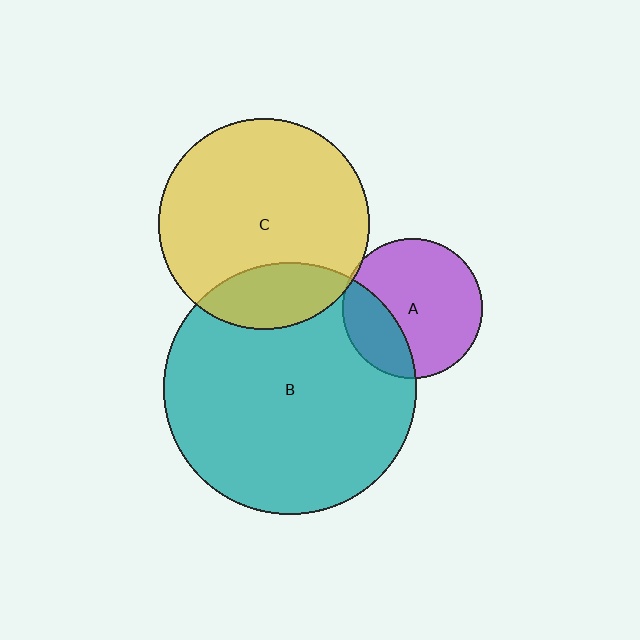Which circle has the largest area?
Circle B (teal).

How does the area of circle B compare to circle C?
Approximately 1.4 times.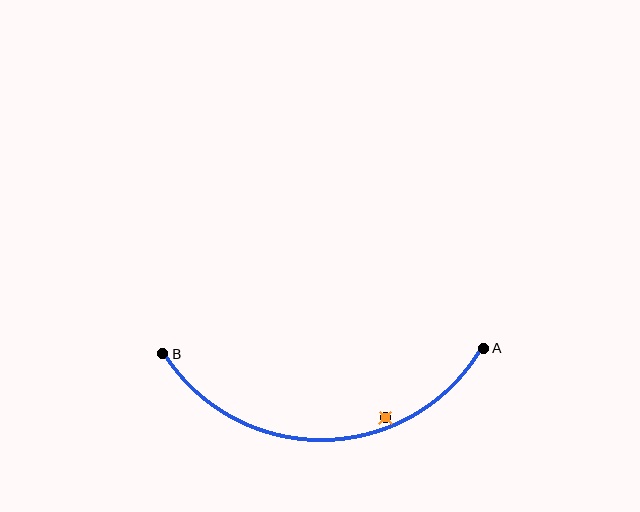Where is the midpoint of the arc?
The arc midpoint is the point on the curve farthest from the straight line joining A and B. It sits below that line.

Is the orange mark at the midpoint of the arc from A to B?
No — the orange mark does not lie on the arc at all. It sits slightly inside the curve.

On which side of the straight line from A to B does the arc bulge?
The arc bulges below the straight line connecting A and B.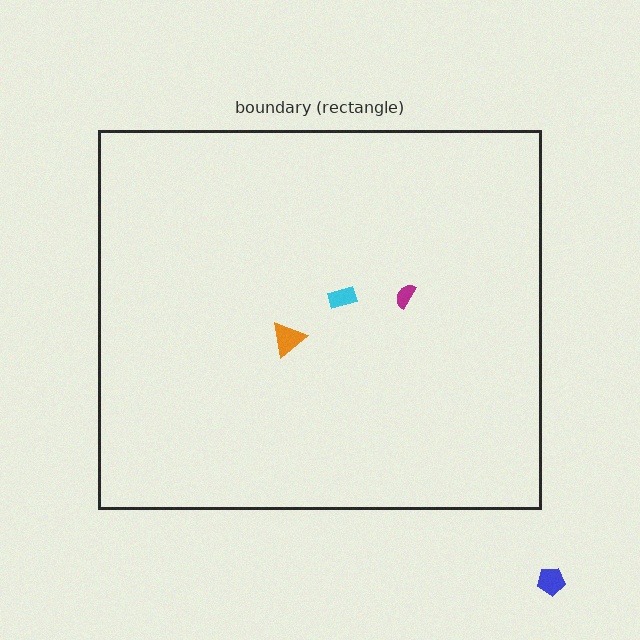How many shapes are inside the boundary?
3 inside, 1 outside.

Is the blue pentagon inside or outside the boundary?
Outside.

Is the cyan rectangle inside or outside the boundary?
Inside.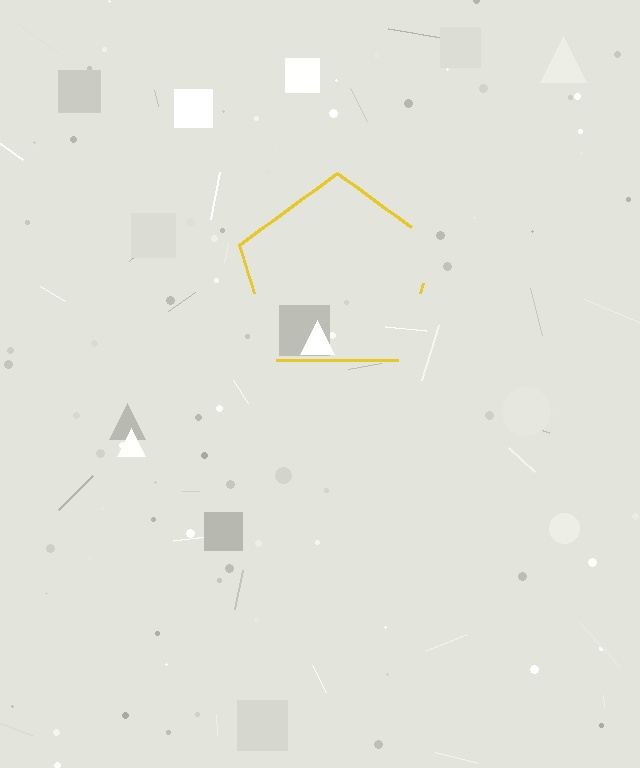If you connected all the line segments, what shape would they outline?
They would outline a pentagon.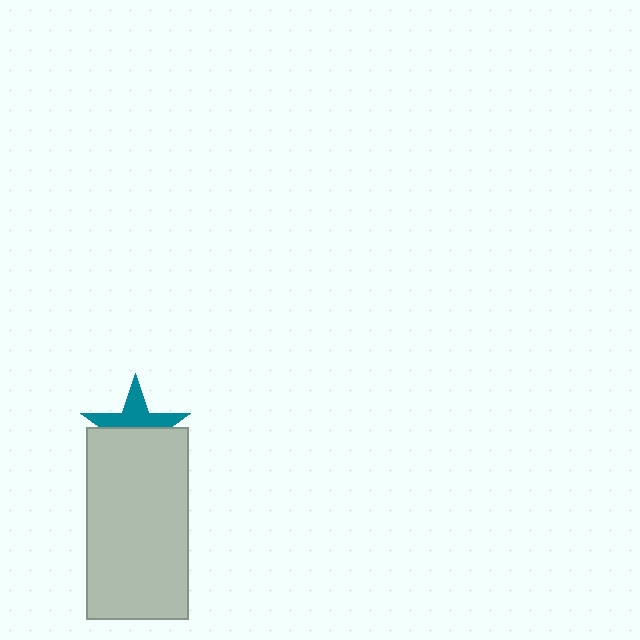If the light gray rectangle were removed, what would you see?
You would see the complete teal star.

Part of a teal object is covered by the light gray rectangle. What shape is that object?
It is a star.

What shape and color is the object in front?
The object in front is a light gray rectangle.